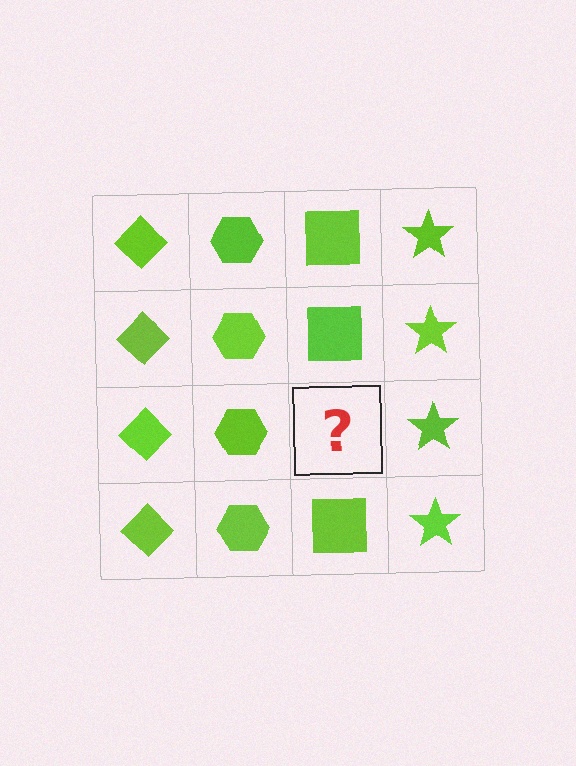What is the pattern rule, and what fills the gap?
The rule is that each column has a consistent shape. The gap should be filled with a lime square.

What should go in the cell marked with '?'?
The missing cell should contain a lime square.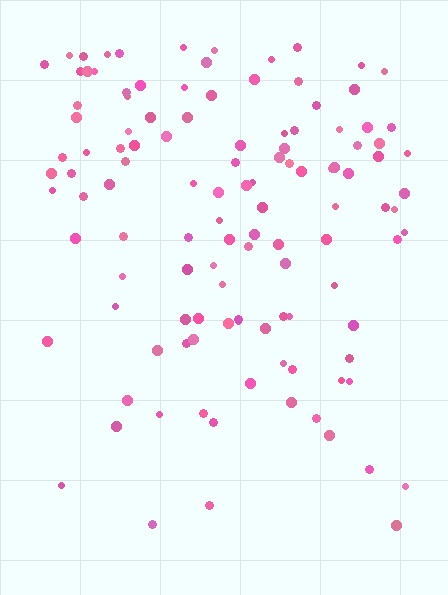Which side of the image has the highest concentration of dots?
The top.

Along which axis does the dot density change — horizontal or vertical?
Vertical.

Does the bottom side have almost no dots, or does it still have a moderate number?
Still a moderate number, just noticeably fewer than the top.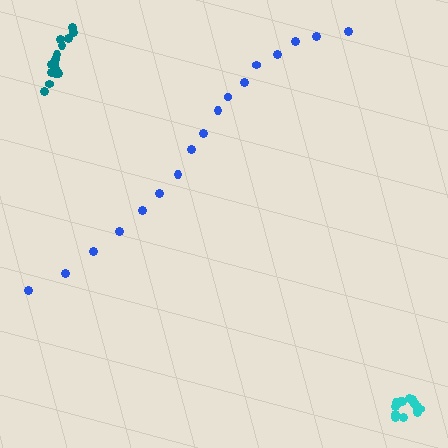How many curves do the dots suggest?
There are 3 distinct paths.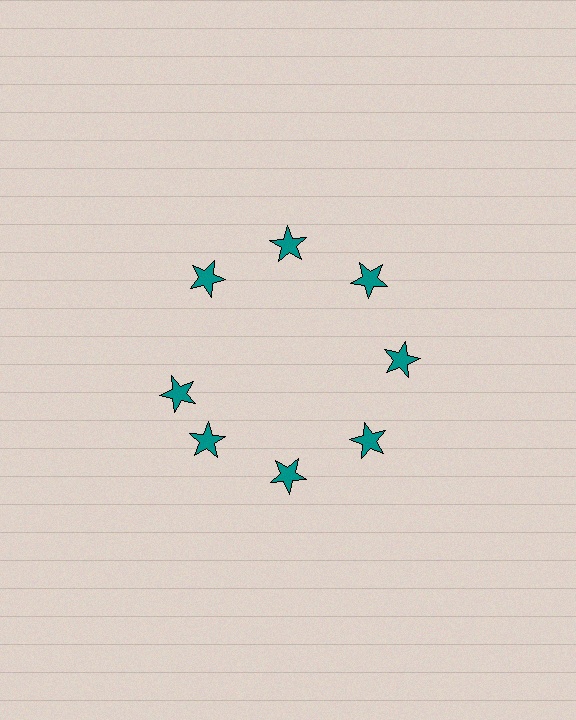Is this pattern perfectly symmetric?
No. The 8 teal stars are arranged in a ring, but one element near the 9 o'clock position is rotated out of alignment along the ring, breaking the 8-fold rotational symmetry.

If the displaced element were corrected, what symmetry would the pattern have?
It would have 8-fold rotational symmetry — the pattern would map onto itself every 45 degrees.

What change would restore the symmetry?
The symmetry would be restored by rotating it back into even spacing with its neighbors so that all 8 stars sit at equal angles and equal distance from the center.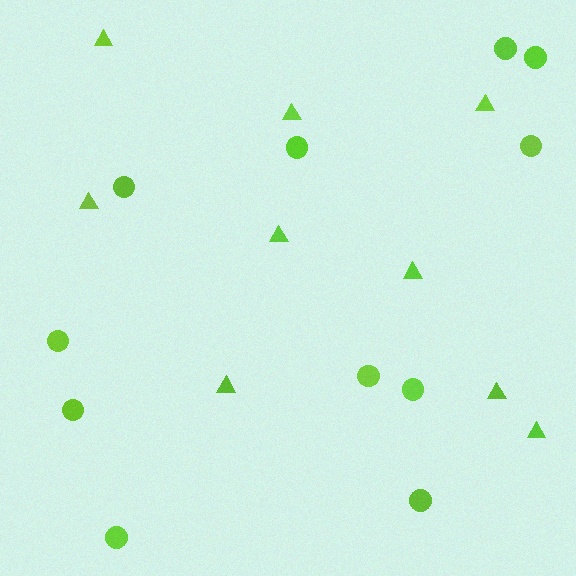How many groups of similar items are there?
There are 2 groups: one group of triangles (9) and one group of circles (11).